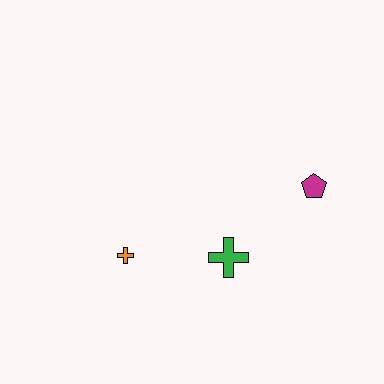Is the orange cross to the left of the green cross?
Yes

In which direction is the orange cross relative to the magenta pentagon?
The orange cross is to the left of the magenta pentagon.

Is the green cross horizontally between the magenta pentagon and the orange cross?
Yes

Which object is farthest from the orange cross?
The magenta pentagon is farthest from the orange cross.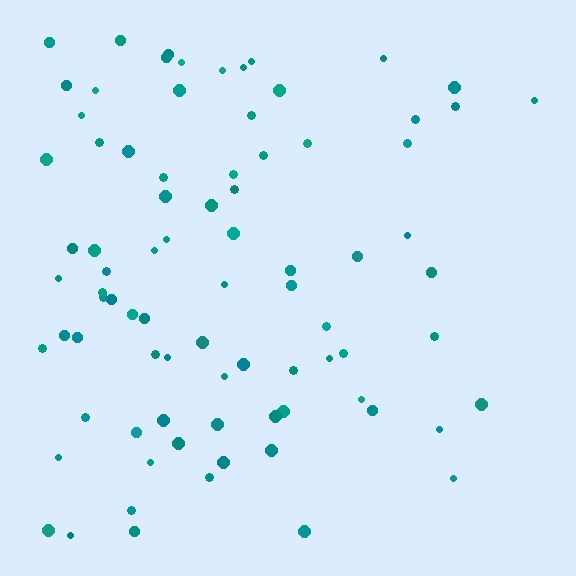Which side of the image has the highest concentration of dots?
The left.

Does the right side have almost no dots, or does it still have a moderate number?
Still a moderate number, just noticeably fewer than the left.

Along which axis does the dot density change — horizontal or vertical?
Horizontal.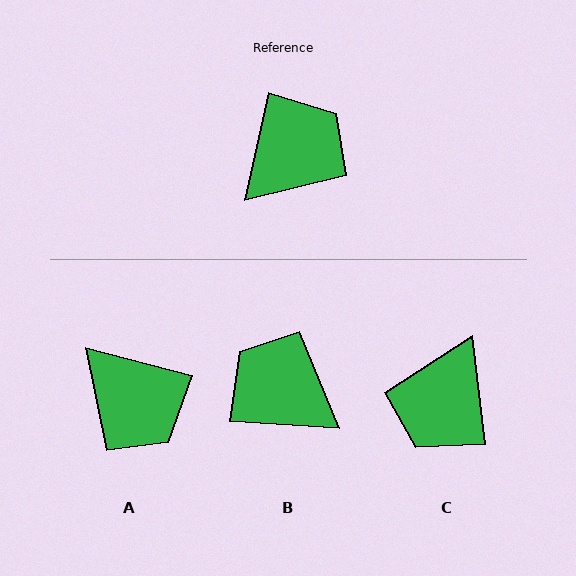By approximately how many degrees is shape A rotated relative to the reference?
Approximately 92 degrees clockwise.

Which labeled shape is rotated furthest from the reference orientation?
C, about 160 degrees away.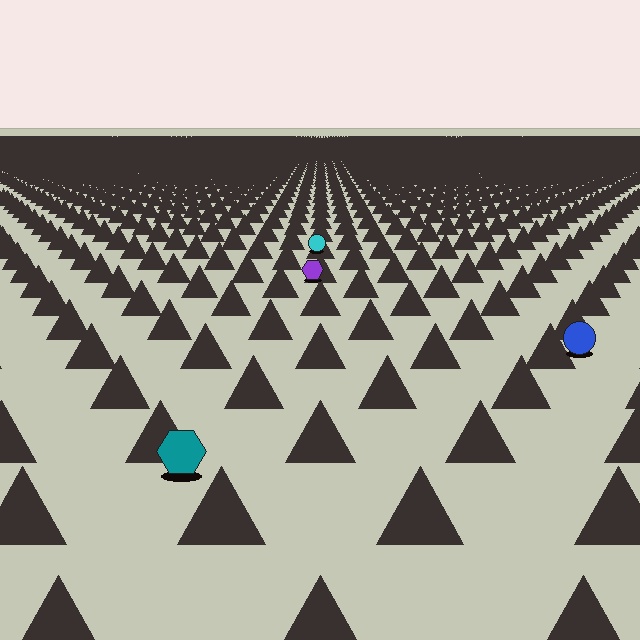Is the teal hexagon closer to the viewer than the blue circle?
Yes. The teal hexagon is closer — you can tell from the texture gradient: the ground texture is coarser near it.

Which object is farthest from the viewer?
The cyan circle is farthest from the viewer. It appears smaller and the ground texture around it is denser.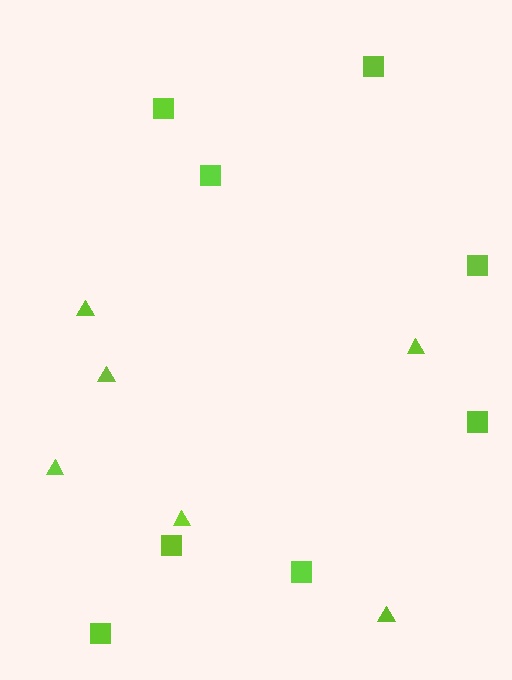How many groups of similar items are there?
There are 2 groups: one group of triangles (6) and one group of squares (8).